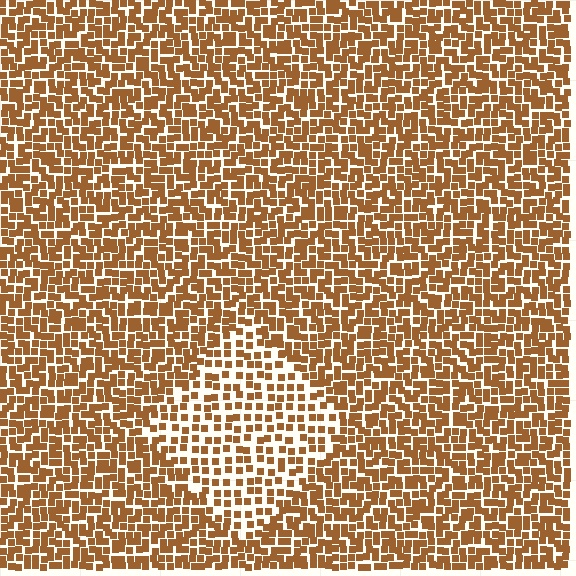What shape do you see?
I see a diamond.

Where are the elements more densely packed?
The elements are more densely packed outside the diamond boundary.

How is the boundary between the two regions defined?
The boundary is defined by a change in element density (approximately 1.8x ratio). All elements are the same color, size, and shape.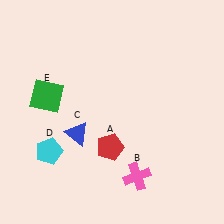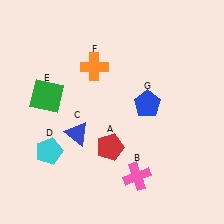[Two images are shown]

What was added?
An orange cross (F), a blue pentagon (G) were added in Image 2.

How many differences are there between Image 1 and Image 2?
There are 2 differences between the two images.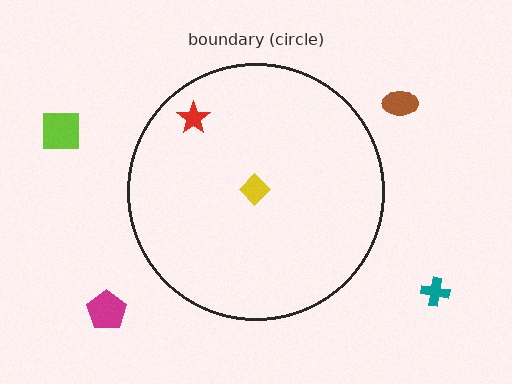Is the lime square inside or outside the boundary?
Outside.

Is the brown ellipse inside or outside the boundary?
Outside.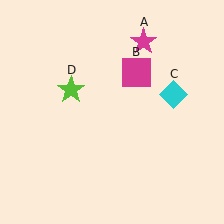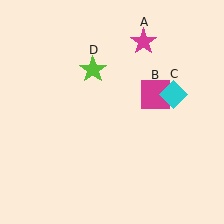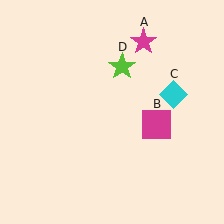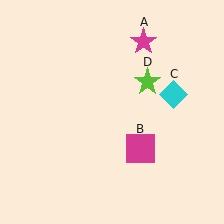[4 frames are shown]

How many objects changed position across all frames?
2 objects changed position: magenta square (object B), lime star (object D).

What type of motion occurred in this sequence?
The magenta square (object B), lime star (object D) rotated clockwise around the center of the scene.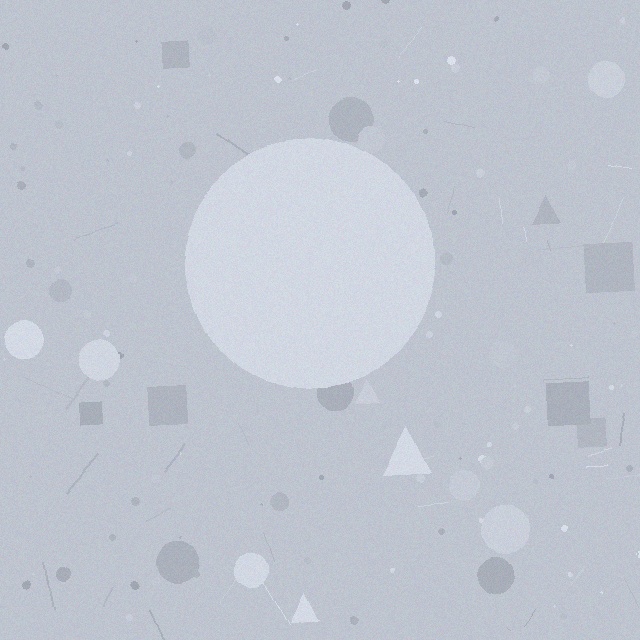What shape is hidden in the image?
A circle is hidden in the image.